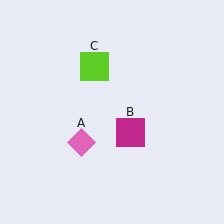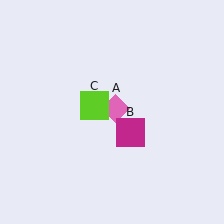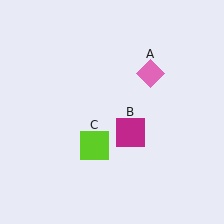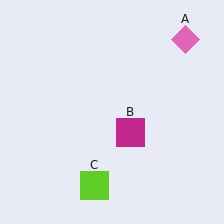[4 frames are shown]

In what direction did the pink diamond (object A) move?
The pink diamond (object A) moved up and to the right.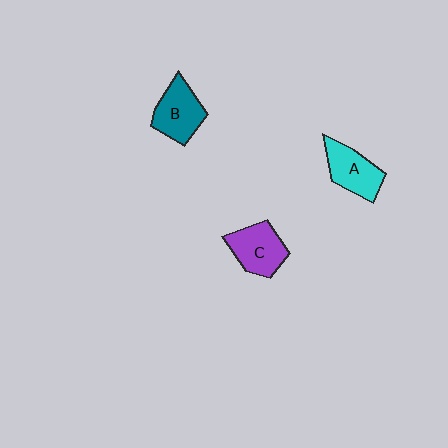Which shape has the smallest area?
Shape A (cyan).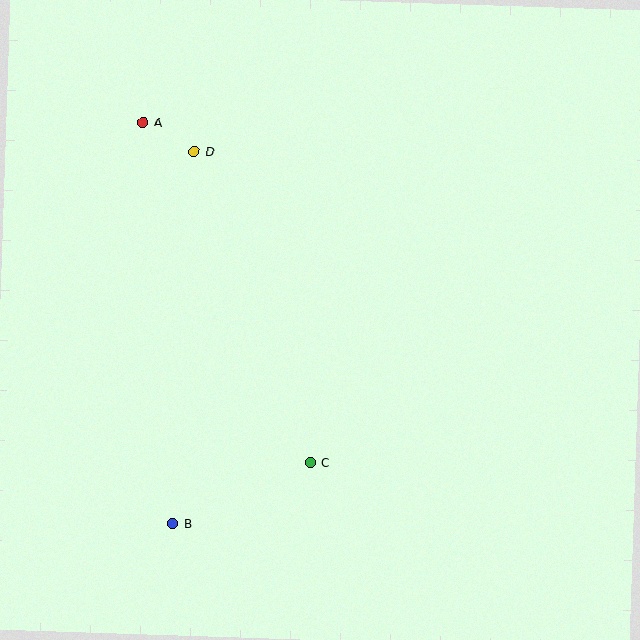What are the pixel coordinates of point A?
Point A is at (143, 123).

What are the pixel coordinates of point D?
Point D is at (194, 151).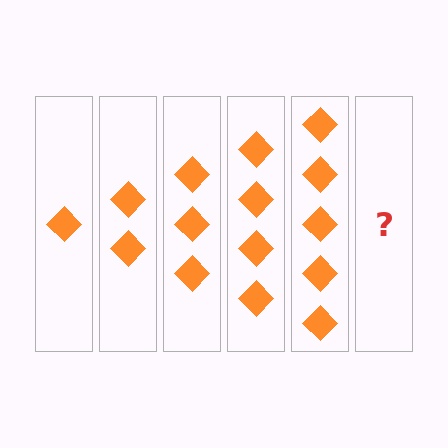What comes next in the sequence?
The next element should be 6 diamonds.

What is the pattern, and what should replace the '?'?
The pattern is that each step adds one more diamond. The '?' should be 6 diamonds.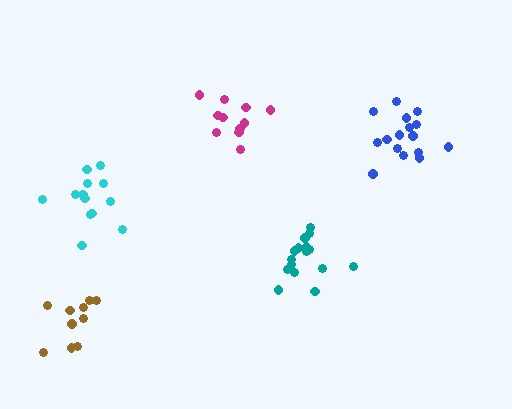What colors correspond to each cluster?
The clusters are colored: blue, teal, magenta, cyan, brown.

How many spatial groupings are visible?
There are 5 spatial groupings.